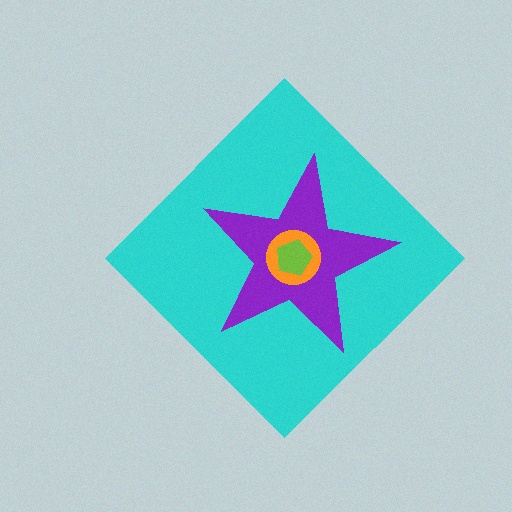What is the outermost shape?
The cyan diamond.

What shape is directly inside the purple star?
The orange circle.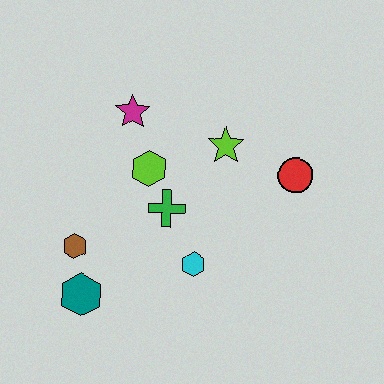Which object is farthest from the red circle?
The teal hexagon is farthest from the red circle.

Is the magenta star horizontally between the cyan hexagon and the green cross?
No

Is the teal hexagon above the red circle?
No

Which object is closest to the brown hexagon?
The teal hexagon is closest to the brown hexagon.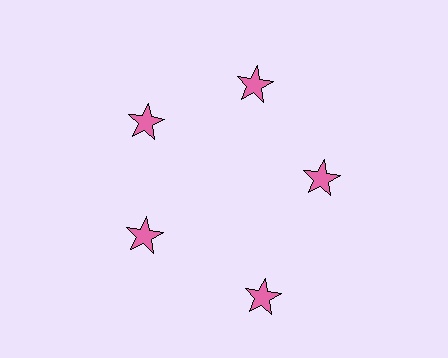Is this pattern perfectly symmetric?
No. The 5 pink stars are arranged in a ring, but one element near the 5 o'clock position is pushed outward from the center, breaking the 5-fold rotational symmetry.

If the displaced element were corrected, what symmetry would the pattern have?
It would have 5-fold rotational symmetry — the pattern would map onto itself every 72 degrees.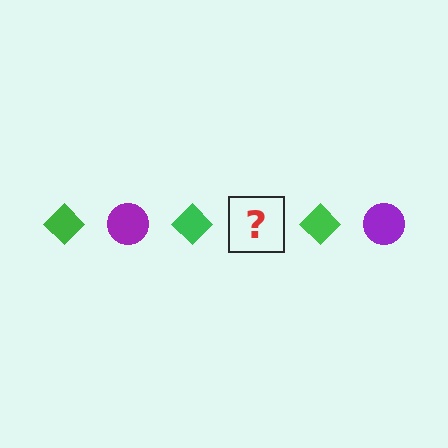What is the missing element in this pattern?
The missing element is a purple circle.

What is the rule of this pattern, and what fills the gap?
The rule is that the pattern alternates between green diamond and purple circle. The gap should be filled with a purple circle.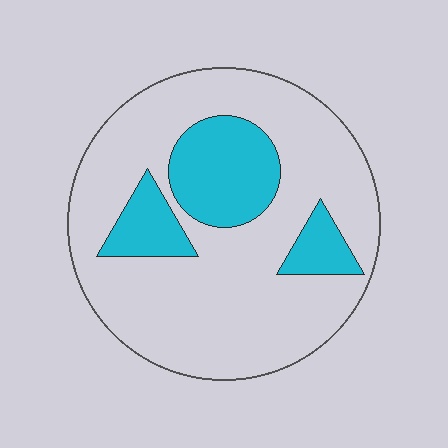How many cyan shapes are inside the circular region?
3.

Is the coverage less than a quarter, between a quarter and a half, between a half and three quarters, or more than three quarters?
Less than a quarter.